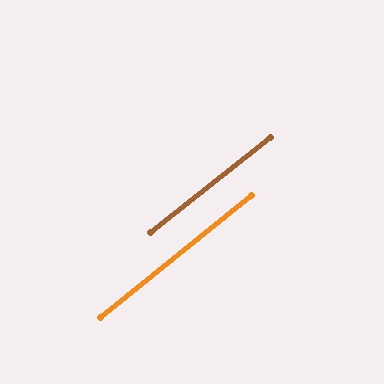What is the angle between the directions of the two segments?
Approximately 1 degree.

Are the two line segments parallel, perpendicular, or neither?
Parallel — their directions differ by only 1.0°.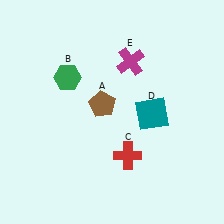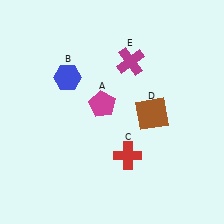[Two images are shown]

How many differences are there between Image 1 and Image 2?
There are 3 differences between the two images.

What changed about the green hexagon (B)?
In Image 1, B is green. In Image 2, it changed to blue.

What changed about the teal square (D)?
In Image 1, D is teal. In Image 2, it changed to brown.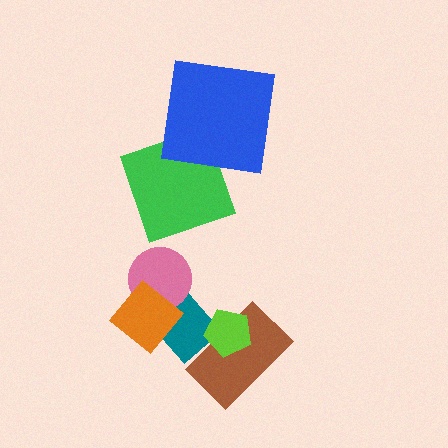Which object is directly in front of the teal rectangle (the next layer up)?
The brown rectangle is directly in front of the teal rectangle.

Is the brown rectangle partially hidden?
Yes, it is partially covered by another shape.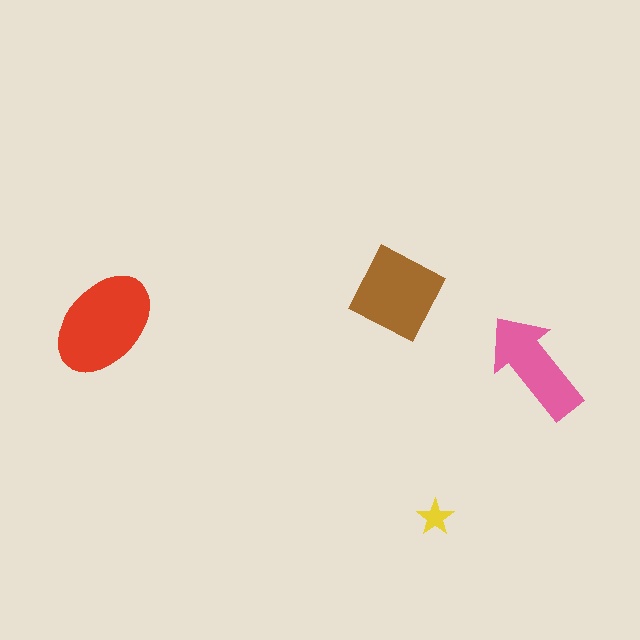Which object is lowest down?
The yellow star is bottommost.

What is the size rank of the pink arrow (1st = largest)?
3rd.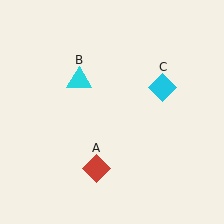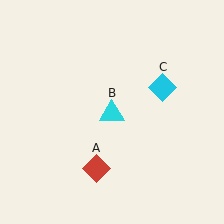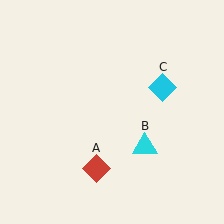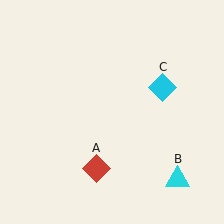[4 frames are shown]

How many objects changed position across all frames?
1 object changed position: cyan triangle (object B).